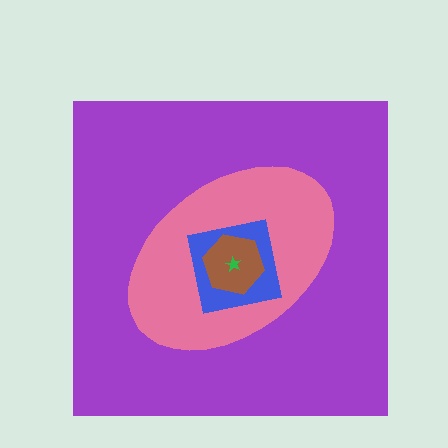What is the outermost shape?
The purple square.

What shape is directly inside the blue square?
The brown hexagon.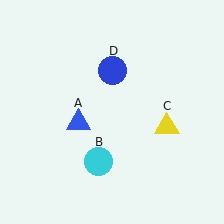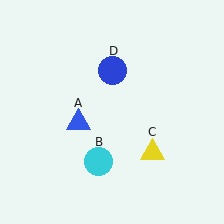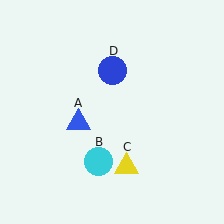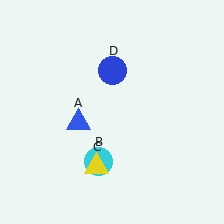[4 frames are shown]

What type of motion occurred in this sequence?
The yellow triangle (object C) rotated clockwise around the center of the scene.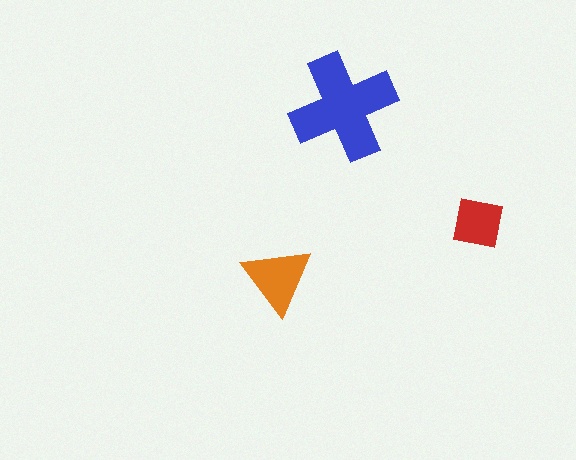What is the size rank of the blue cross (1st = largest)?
1st.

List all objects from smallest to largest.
The red square, the orange triangle, the blue cross.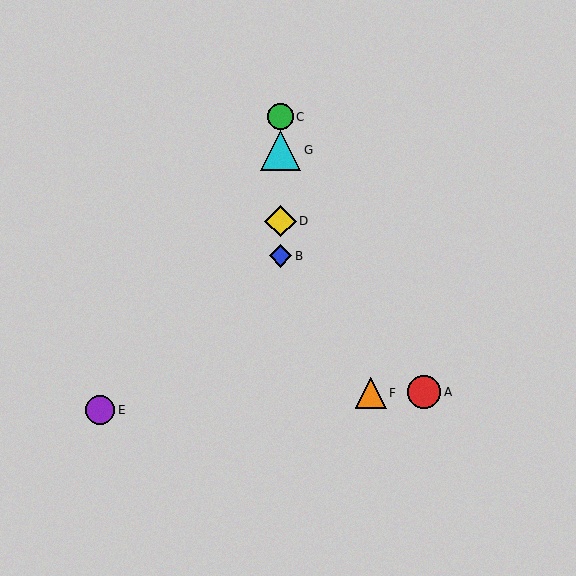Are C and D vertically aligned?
Yes, both are at x≈280.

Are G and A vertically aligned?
No, G is at x≈280 and A is at x≈424.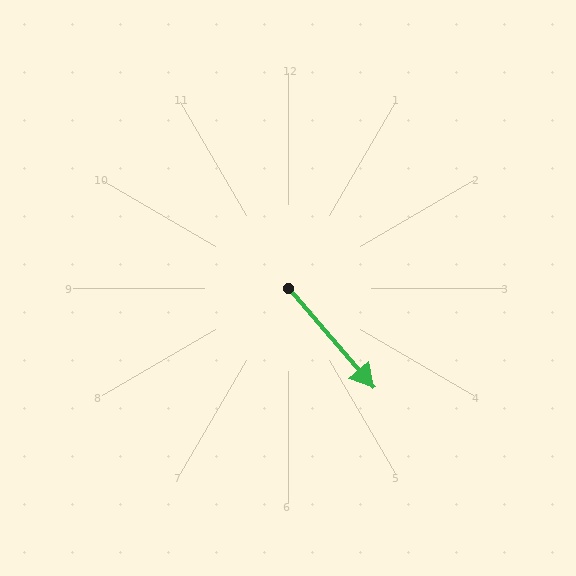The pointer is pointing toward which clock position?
Roughly 5 o'clock.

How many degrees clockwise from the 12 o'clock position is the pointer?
Approximately 139 degrees.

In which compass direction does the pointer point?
Southeast.